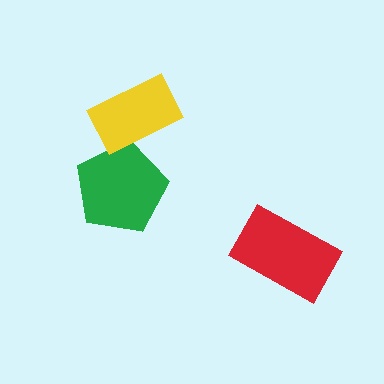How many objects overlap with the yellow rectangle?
1 object overlaps with the yellow rectangle.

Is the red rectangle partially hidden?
No, no other shape covers it.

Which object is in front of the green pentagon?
The yellow rectangle is in front of the green pentagon.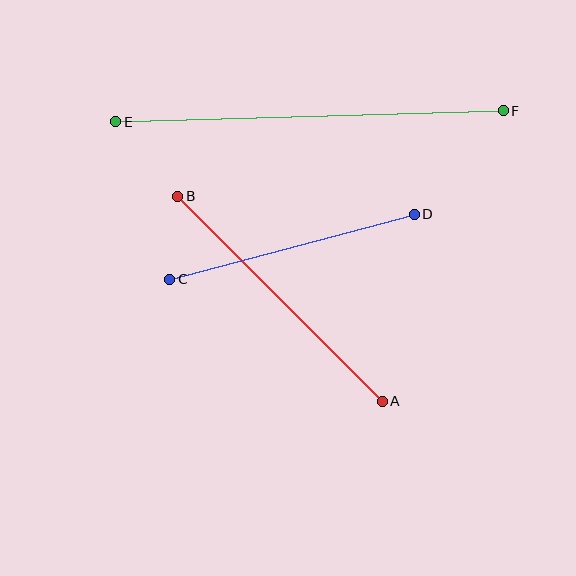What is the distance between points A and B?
The distance is approximately 290 pixels.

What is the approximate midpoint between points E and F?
The midpoint is at approximately (309, 116) pixels.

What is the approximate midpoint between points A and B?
The midpoint is at approximately (280, 299) pixels.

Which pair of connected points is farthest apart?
Points E and F are farthest apart.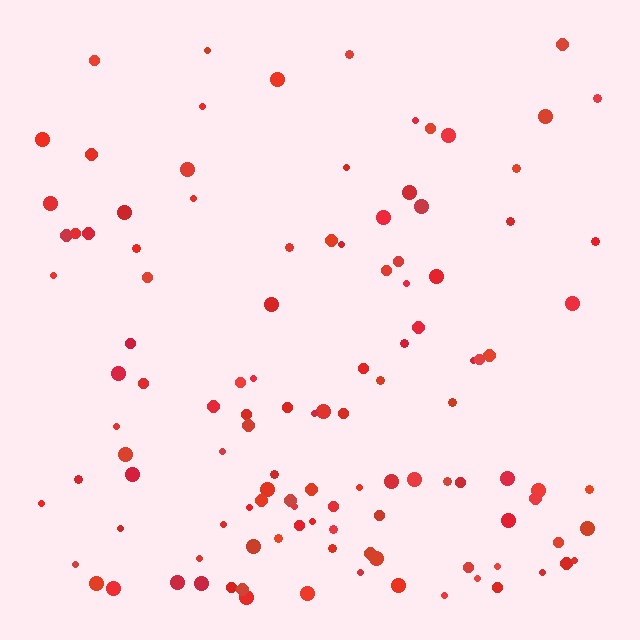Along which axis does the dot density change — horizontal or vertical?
Vertical.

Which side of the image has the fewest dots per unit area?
The top.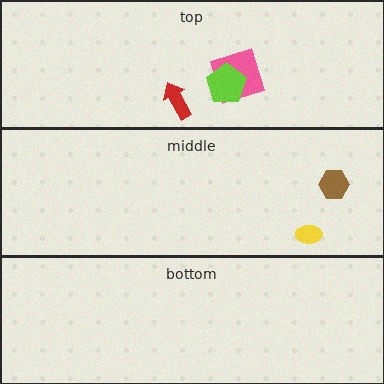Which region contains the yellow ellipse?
The middle region.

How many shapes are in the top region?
3.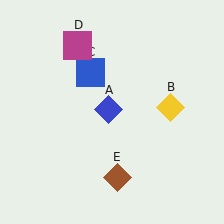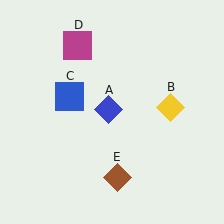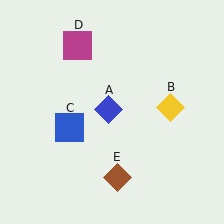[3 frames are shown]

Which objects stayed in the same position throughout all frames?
Blue diamond (object A) and yellow diamond (object B) and magenta square (object D) and brown diamond (object E) remained stationary.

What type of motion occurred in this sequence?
The blue square (object C) rotated counterclockwise around the center of the scene.